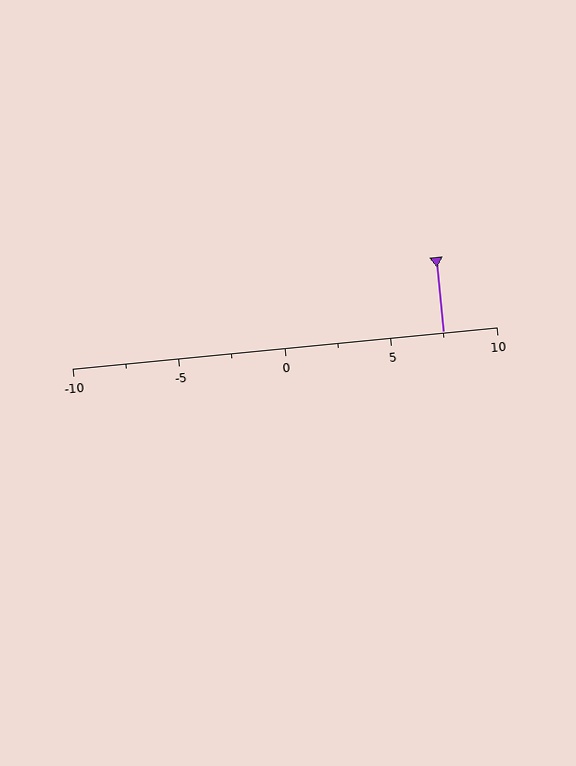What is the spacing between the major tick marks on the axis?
The major ticks are spaced 5 apart.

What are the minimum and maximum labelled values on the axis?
The axis runs from -10 to 10.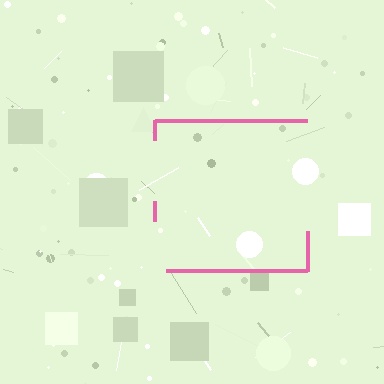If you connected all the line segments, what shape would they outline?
They would outline a square.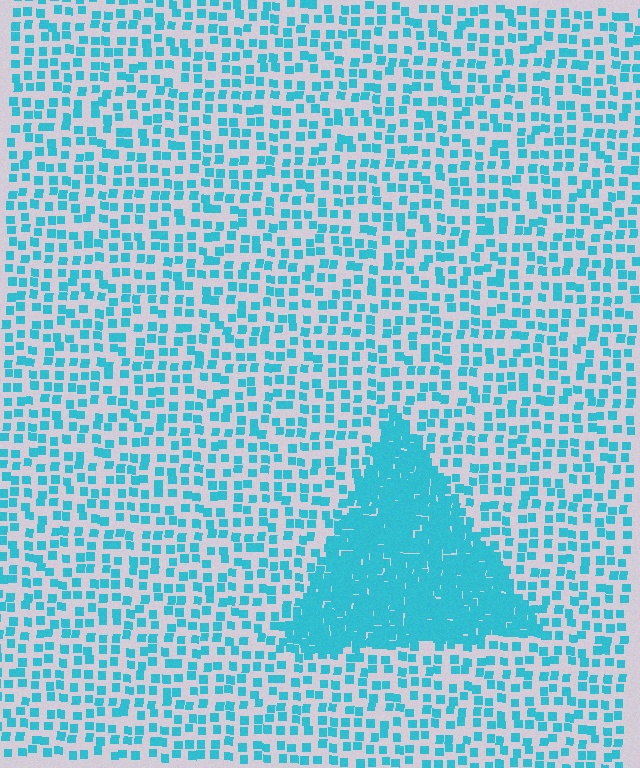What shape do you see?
I see a triangle.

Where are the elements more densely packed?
The elements are more densely packed inside the triangle boundary.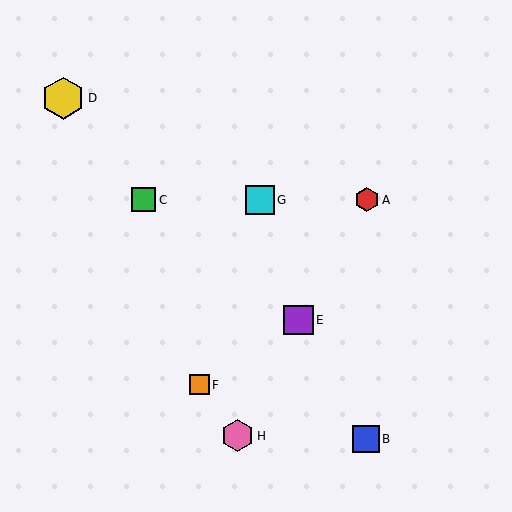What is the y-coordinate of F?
Object F is at y≈385.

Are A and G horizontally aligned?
Yes, both are at y≈200.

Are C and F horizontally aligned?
No, C is at y≈200 and F is at y≈385.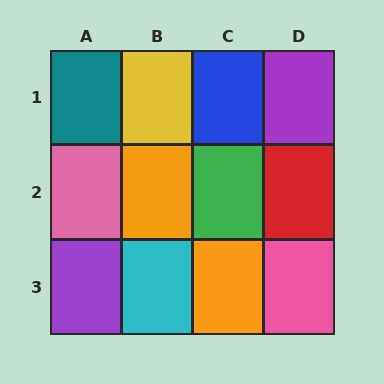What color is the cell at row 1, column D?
Purple.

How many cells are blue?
1 cell is blue.